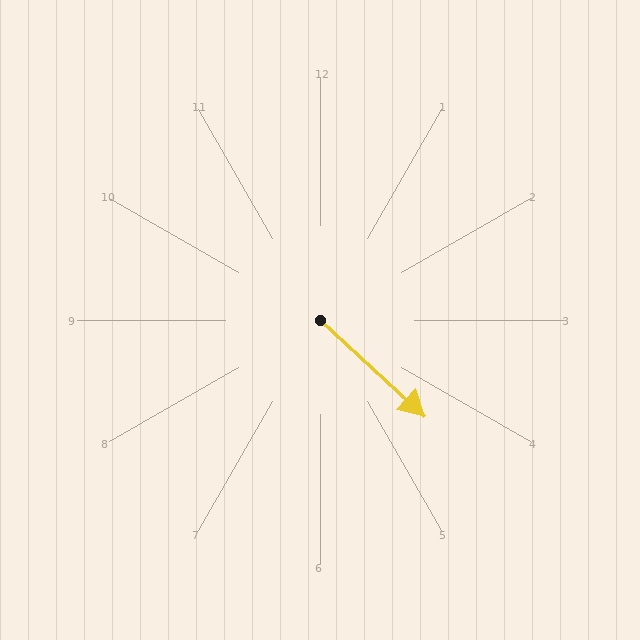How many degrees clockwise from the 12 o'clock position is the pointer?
Approximately 133 degrees.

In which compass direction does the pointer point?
Southeast.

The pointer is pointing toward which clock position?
Roughly 4 o'clock.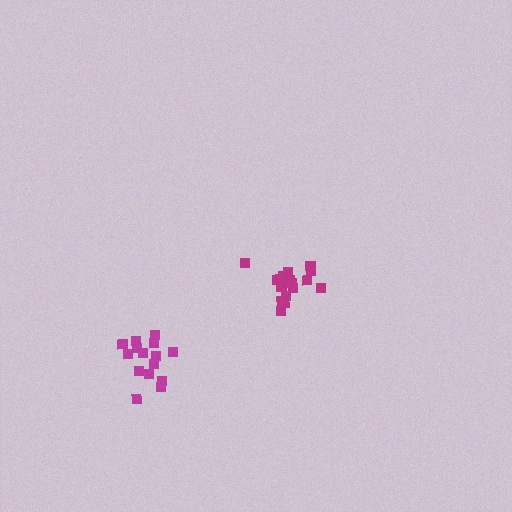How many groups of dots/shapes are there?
There are 2 groups.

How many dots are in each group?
Group 1: 18 dots, Group 2: 15 dots (33 total).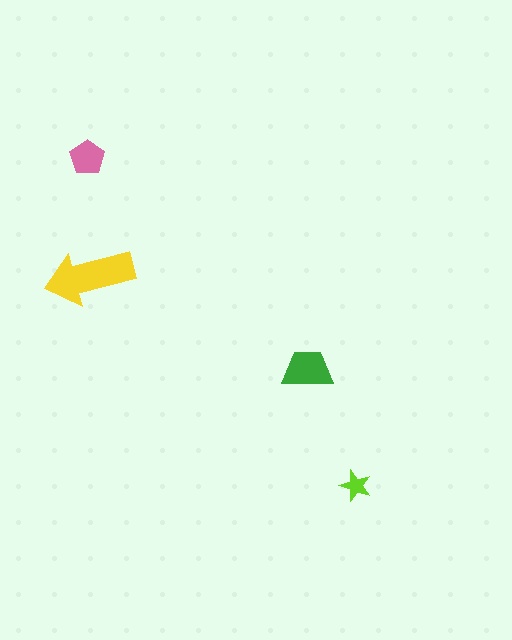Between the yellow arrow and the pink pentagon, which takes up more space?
The yellow arrow.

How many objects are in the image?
There are 4 objects in the image.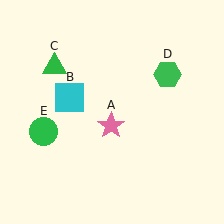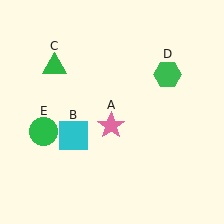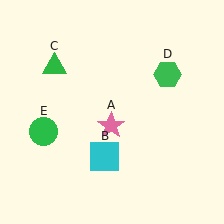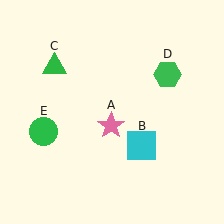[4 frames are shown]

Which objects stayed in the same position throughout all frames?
Pink star (object A) and green triangle (object C) and green hexagon (object D) and green circle (object E) remained stationary.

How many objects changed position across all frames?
1 object changed position: cyan square (object B).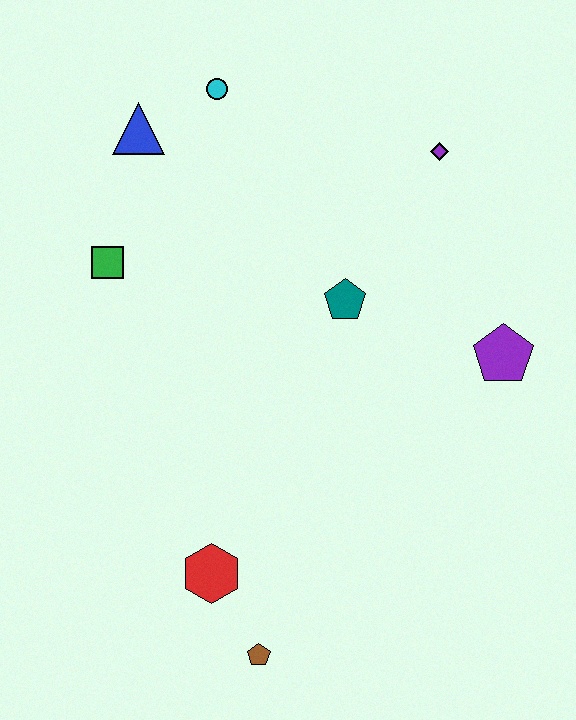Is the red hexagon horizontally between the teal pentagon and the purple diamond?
No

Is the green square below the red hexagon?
No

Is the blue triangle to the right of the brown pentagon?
No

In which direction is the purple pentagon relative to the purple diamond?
The purple pentagon is below the purple diamond.